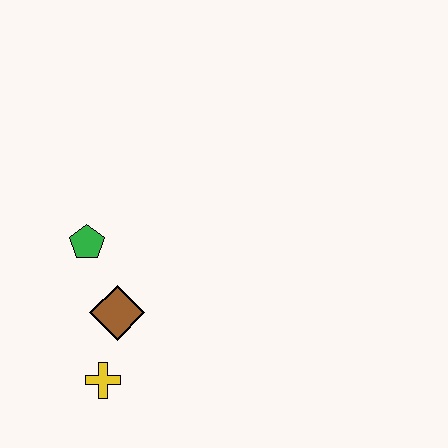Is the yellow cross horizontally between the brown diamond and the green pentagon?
Yes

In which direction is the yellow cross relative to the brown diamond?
The yellow cross is below the brown diamond.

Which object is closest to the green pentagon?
The brown diamond is closest to the green pentagon.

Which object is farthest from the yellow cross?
The green pentagon is farthest from the yellow cross.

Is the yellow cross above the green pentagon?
No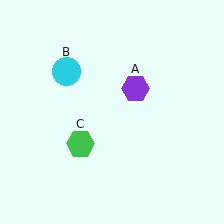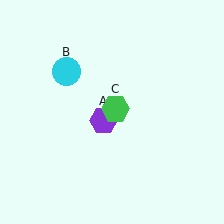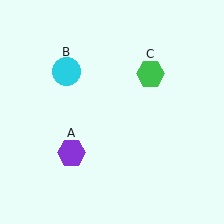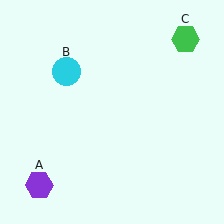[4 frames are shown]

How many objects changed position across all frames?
2 objects changed position: purple hexagon (object A), green hexagon (object C).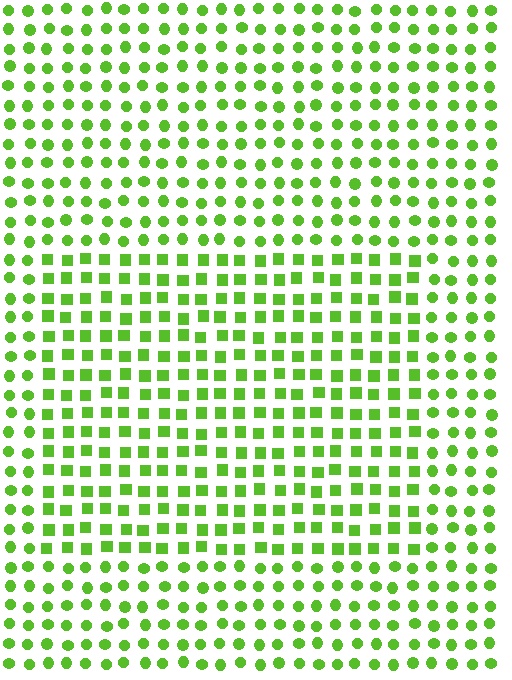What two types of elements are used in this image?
The image uses squares inside the rectangle region and circles outside it.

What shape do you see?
I see a rectangle.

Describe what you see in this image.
The image is filled with small lime elements arranged in a uniform grid. A rectangle-shaped region contains squares, while the surrounding area contains circles. The boundary is defined purely by the change in element shape.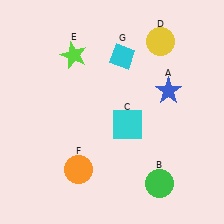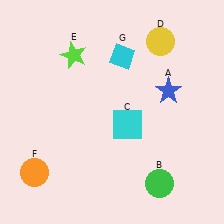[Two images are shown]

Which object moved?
The orange circle (F) moved left.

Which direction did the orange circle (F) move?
The orange circle (F) moved left.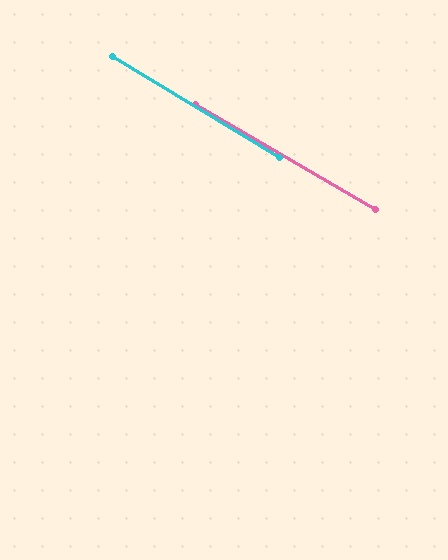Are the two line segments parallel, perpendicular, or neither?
Parallel — their directions differ by only 0.9°.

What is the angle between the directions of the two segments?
Approximately 1 degree.